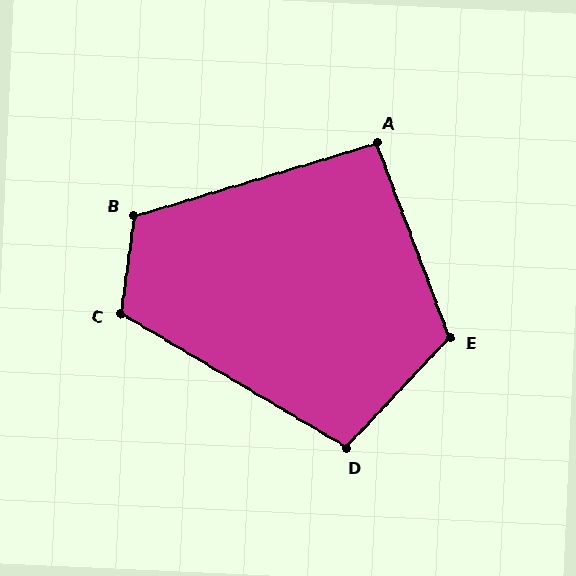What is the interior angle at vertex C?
Approximately 113 degrees (obtuse).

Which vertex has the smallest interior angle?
A, at approximately 94 degrees.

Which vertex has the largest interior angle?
E, at approximately 116 degrees.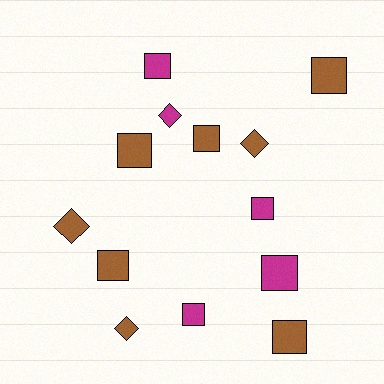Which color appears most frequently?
Brown, with 8 objects.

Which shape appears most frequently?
Square, with 9 objects.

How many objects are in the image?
There are 13 objects.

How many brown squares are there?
There are 5 brown squares.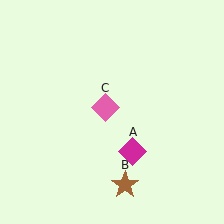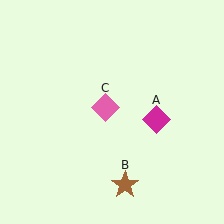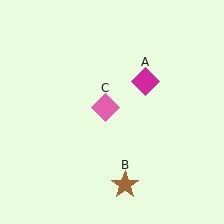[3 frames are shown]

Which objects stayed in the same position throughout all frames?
Brown star (object B) and pink diamond (object C) remained stationary.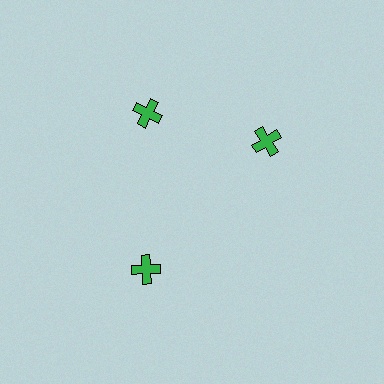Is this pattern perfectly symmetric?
No. The 3 green crosses are arranged in a ring, but one element near the 3 o'clock position is rotated out of alignment along the ring, breaking the 3-fold rotational symmetry.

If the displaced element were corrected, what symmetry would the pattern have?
It would have 3-fold rotational symmetry — the pattern would map onto itself every 120 degrees.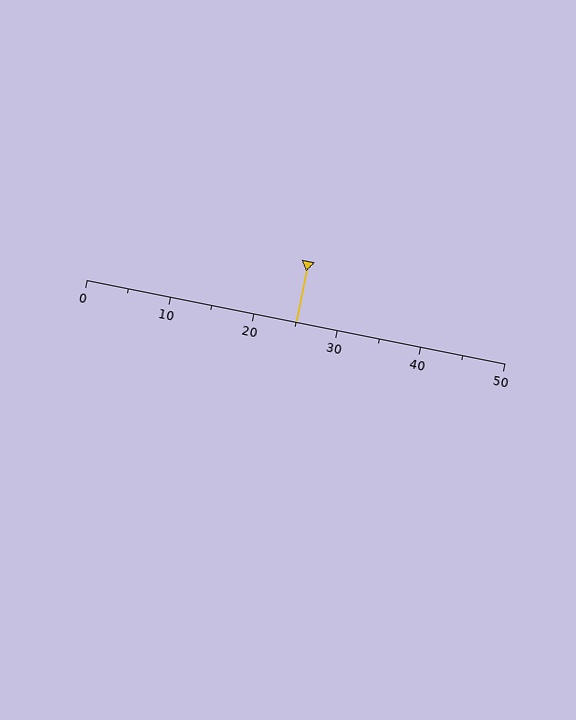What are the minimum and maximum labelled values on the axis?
The axis runs from 0 to 50.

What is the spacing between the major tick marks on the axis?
The major ticks are spaced 10 apart.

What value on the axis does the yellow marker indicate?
The marker indicates approximately 25.